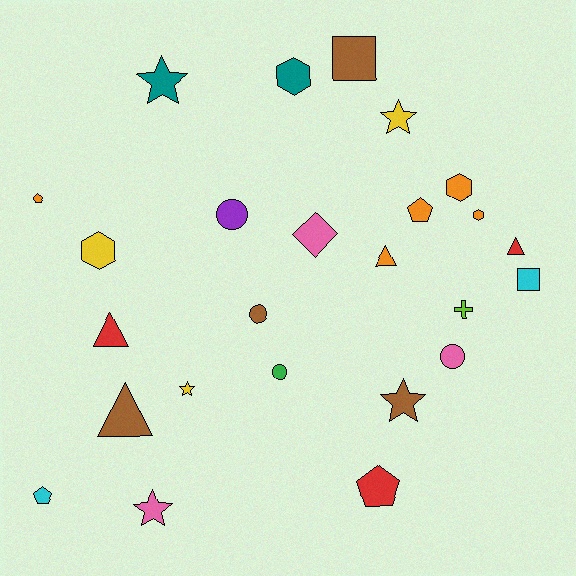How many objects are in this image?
There are 25 objects.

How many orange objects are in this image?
There are 5 orange objects.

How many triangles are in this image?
There are 4 triangles.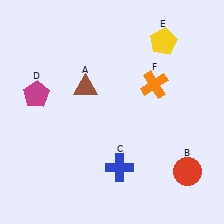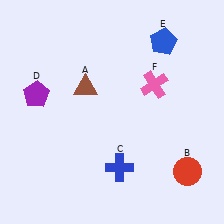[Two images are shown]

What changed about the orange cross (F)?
In Image 1, F is orange. In Image 2, it changed to pink.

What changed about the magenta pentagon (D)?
In Image 1, D is magenta. In Image 2, it changed to purple.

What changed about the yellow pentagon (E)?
In Image 1, E is yellow. In Image 2, it changed to blue.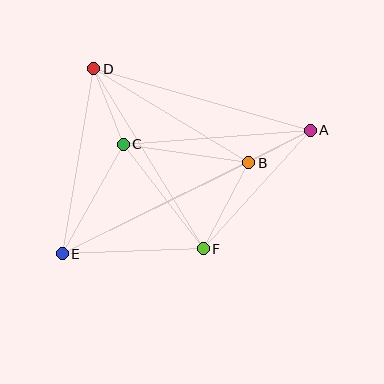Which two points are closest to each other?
Points A and B are closest to each other.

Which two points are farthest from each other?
Points A and E are farthest from each other.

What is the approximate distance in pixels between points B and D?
The distance between B and D is approximately 181 pixels.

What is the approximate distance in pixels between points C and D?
The distance between C and D is approximately 81 pixels.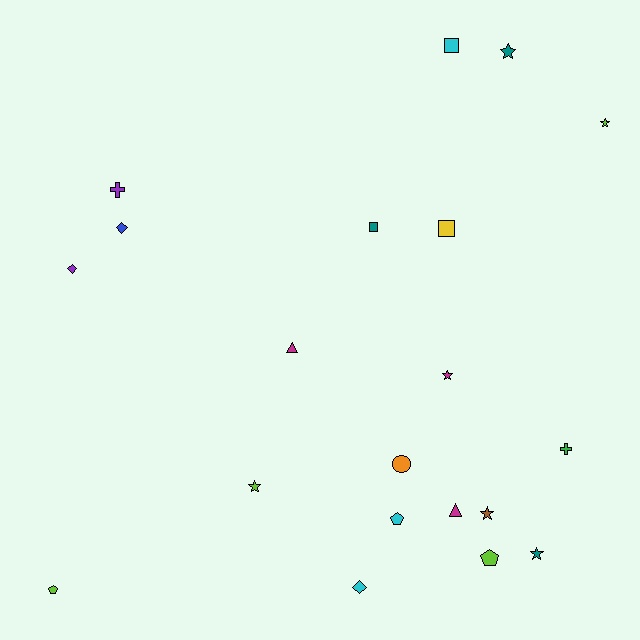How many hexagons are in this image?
There are no hexagons.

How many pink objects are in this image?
There are no pink objects.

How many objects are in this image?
There are 20 objects.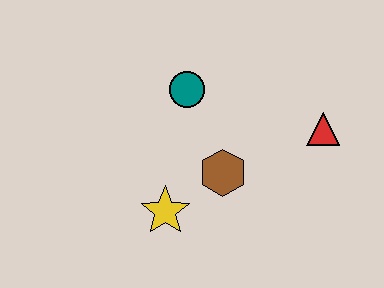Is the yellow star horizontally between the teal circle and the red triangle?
No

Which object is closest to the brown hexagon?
The yellow star is closest to the brown hexagon.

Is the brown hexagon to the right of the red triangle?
No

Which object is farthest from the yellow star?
The red triangle is farthest from the yellow star.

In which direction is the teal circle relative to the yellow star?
The teal circle is above the yellow star.